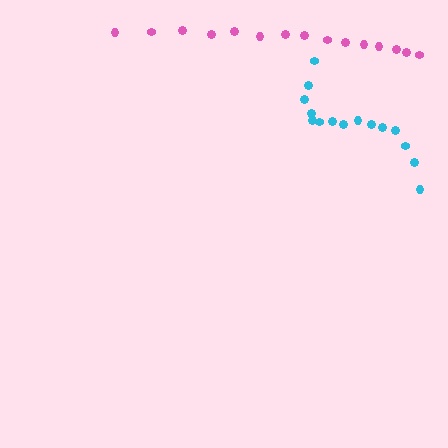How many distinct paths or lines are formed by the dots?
There are 2 distinct paths.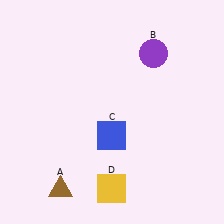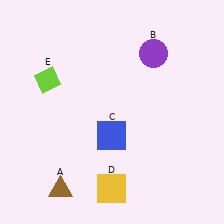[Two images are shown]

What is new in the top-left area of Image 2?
A lime diamond (E) was added in the top-left area of Image 2.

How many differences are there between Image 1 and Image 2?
There is 1 difference between the two images.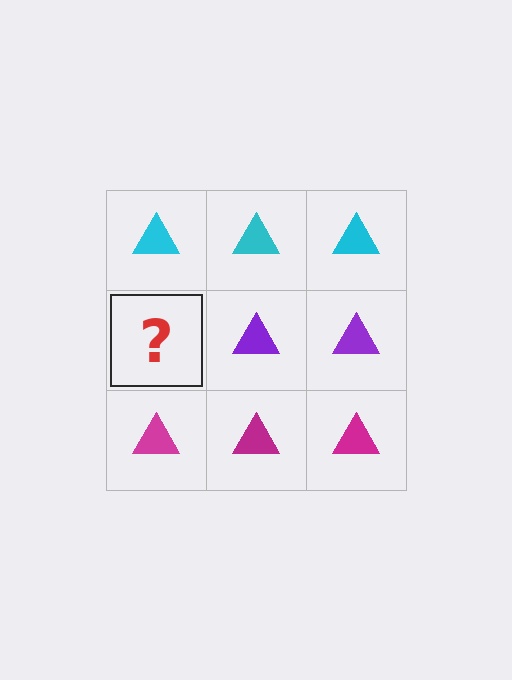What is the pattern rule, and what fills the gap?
The rule is that each row has a consistent color. The gap should be filled with a purple triangle.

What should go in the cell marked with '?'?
The missing cell should contain a purple triangle.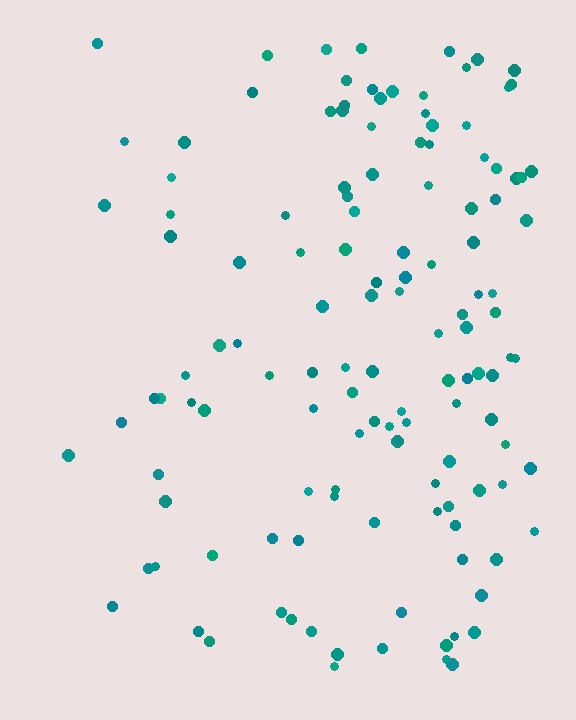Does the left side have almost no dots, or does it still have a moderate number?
Still a moderate number, just noticeably fewer than the right.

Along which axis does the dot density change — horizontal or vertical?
Horizontal.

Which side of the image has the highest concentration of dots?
The right.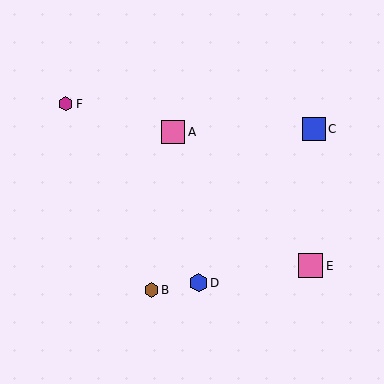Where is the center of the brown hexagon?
The center of the brown hexagon is at (151, 290).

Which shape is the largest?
The pink square (labeled E) is the largest.